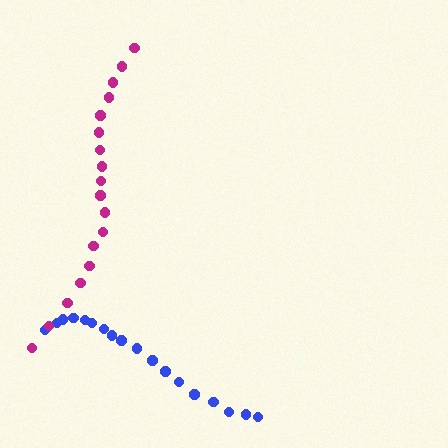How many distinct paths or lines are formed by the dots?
There are 2 distinct paths.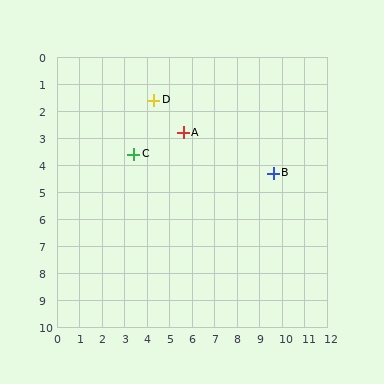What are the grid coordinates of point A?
Point A is at approximately (5.6, 2.8).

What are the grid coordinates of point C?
Point C is at approximately (3.4, 3.6).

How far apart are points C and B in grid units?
Points C and B are about 6.2 grid units apart.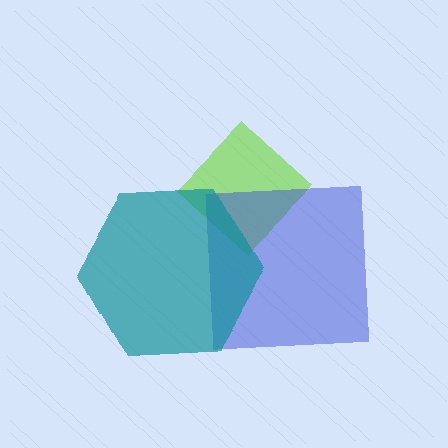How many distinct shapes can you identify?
There are 3 distinct shapes: a lime diamond, a blue square, a teal hexagon.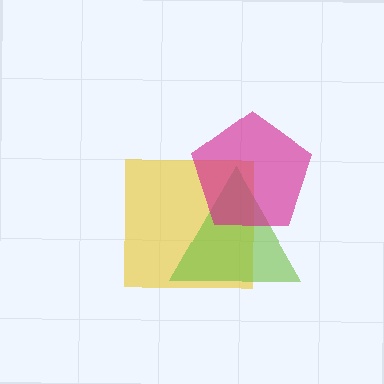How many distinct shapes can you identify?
There are 3 distinct shapes: a yellow square, a lime triangle, a magenta pentagon.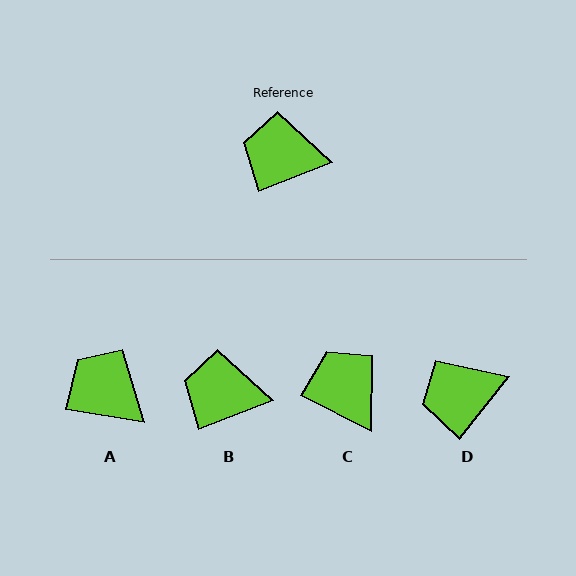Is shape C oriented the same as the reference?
No, it is off by about 48 degrees.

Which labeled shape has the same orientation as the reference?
B.